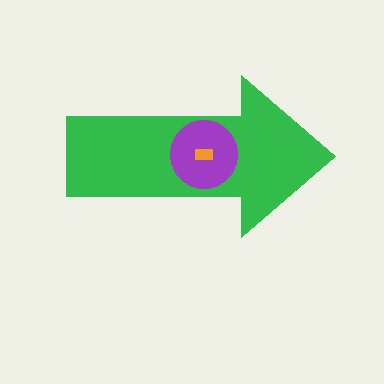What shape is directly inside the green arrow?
The purple circle.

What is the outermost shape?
The green arrow.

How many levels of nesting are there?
3.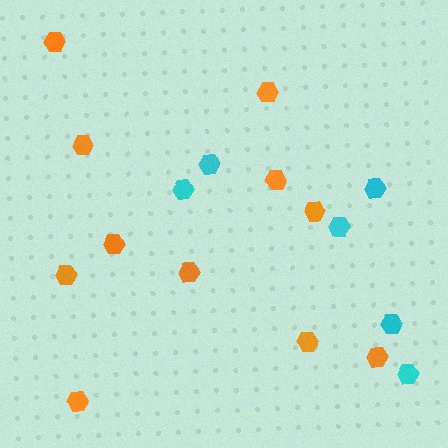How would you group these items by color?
There are 2 groups: one group of cyan hexagons (6) and one group of orange hexagons (11).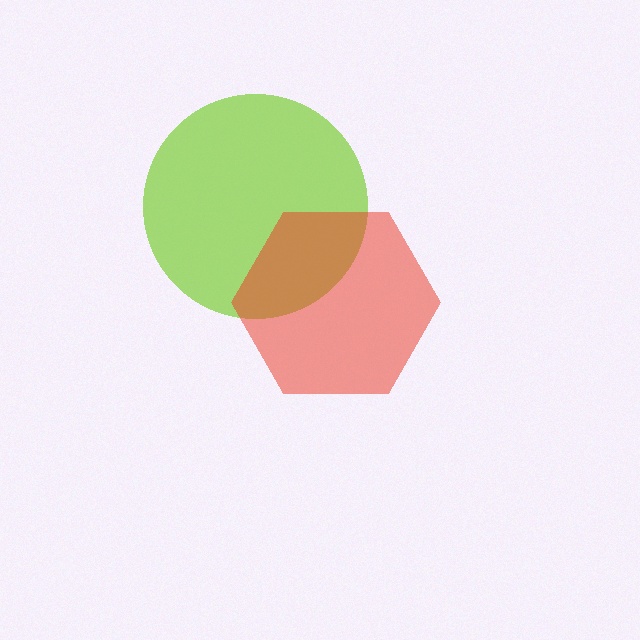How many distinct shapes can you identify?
There are 2 distinct shapes: a lime circle, a red hexagon.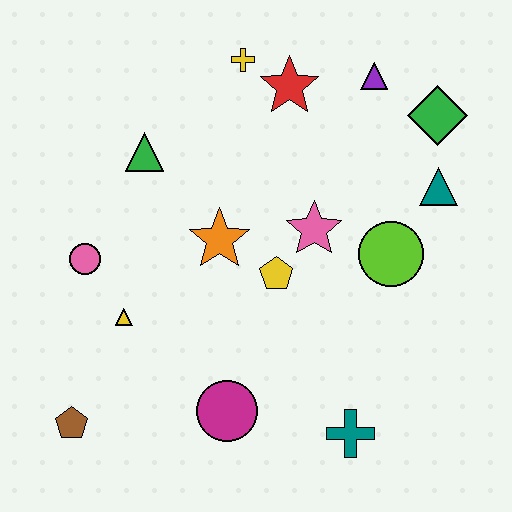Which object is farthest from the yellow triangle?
The green diamond is farthest from the yellow triangle.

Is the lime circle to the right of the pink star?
Yes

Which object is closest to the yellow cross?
The red star is closest to the yellow cross.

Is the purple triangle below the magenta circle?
No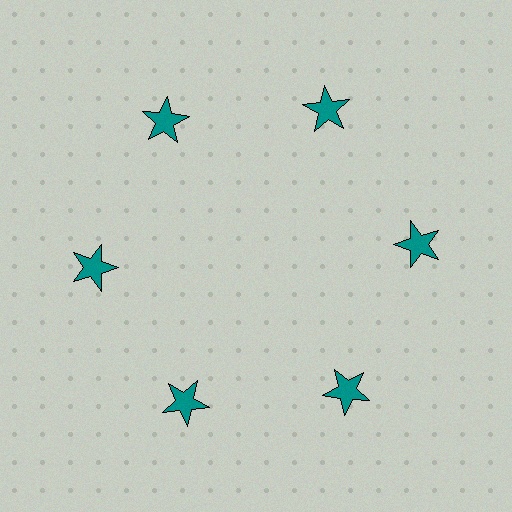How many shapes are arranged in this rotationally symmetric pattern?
There are 6 shapes, arranged in 6 groups of 1.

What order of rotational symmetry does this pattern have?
This pattern has 6-fold rotational symmetry.